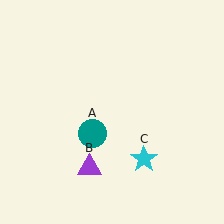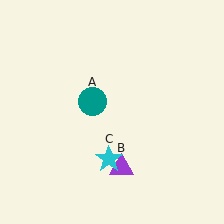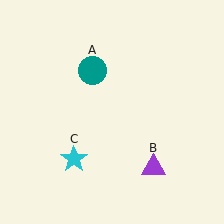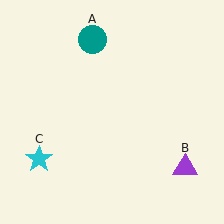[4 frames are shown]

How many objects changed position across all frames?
3 objects changed position: teal circle (object A), purple triangle (object B), cyan star (object C).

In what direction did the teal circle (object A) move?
The teal circle (object A) moved up.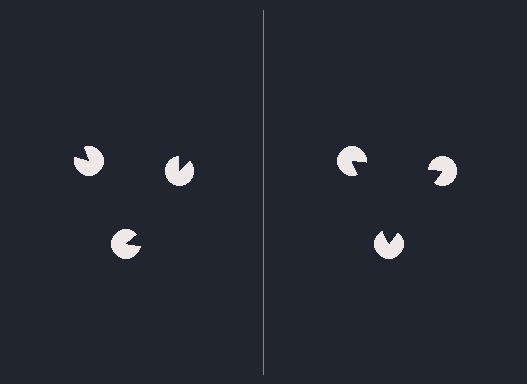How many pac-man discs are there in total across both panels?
6 — 3 on each side.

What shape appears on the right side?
An illusory triangle.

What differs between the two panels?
The pac-man discs are positioned identically on both sides; only the wedge orientations differ. On the right they align to a triangle; on the left they are misaligned.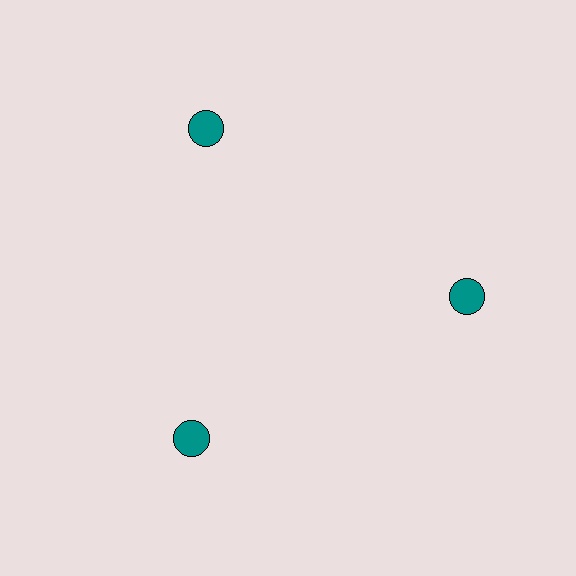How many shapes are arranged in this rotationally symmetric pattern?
There are 3 shapes, arranged in 3 groups of 1.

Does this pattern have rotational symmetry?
Yes, this pattern has 3-fold rotational symmetry. It looks the same after rotating 120 degrees around the center.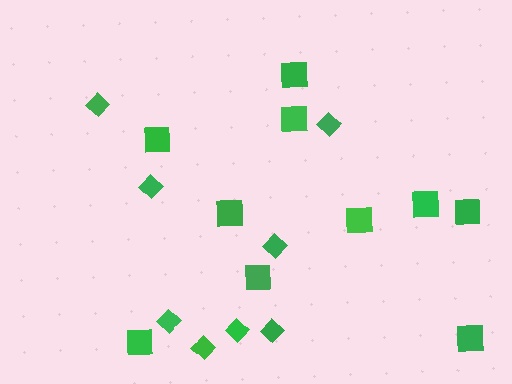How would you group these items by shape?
There are 2 groups: one group of squares (10) and one group of diamonds (8).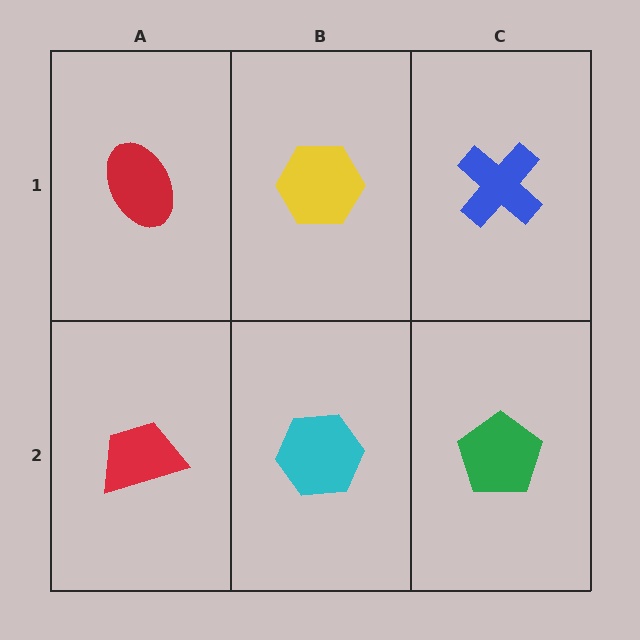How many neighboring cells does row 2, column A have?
2.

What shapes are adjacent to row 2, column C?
A blue cross (row 1, column C), a cyan hexagon (row 2, column B).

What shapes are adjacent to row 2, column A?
A red ellipse (row 1, column A), a cyan hexagon (row 2, column B).